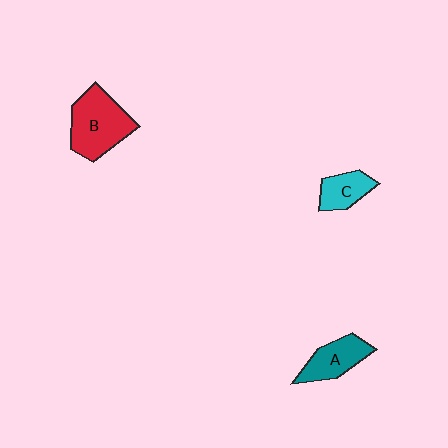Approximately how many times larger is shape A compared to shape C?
Approximately 1.3 times.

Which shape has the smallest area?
Shape C (cyan).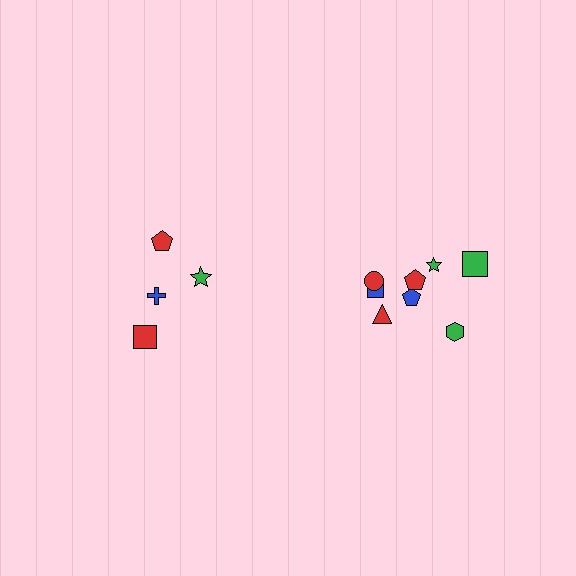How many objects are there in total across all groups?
There are 12 objects.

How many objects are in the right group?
There are 8 objects.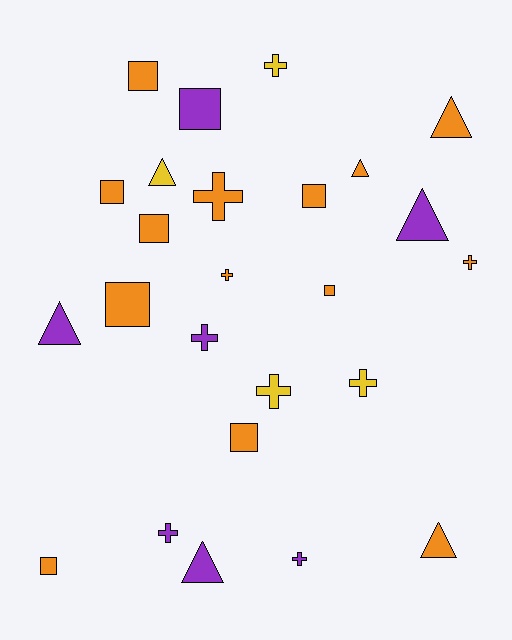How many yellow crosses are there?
There are 3 yellow crosses.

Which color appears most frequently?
Orange, with 14 objects.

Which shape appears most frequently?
Cross, with 9 objects.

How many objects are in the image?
There are 25 objects.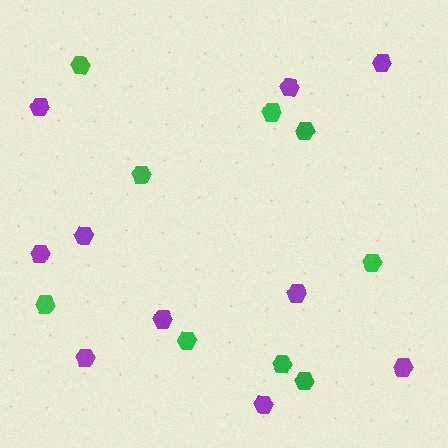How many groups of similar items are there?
There are 2 groups: one group of purple hexagons (10) and one group of green hexagons (9).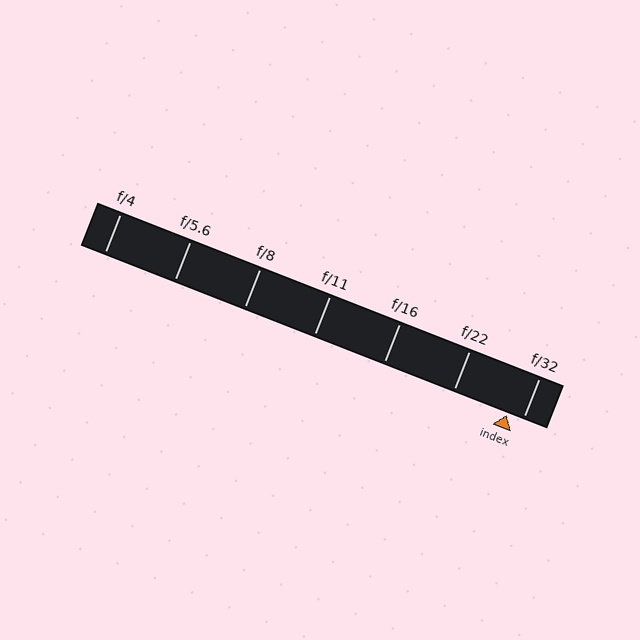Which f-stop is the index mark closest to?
The index mark is closest to f/32.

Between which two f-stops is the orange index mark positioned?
The index mark is between f/22 and f/32.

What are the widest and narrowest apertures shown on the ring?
The widest aperture shown is f/4 and the narrowest is f/32.